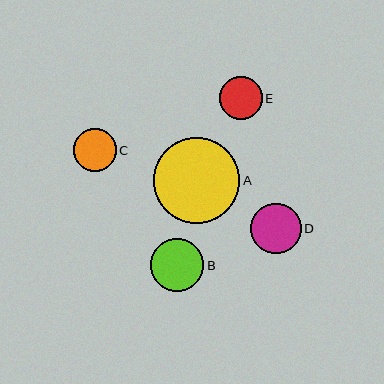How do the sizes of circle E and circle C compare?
Circle E and circle C are approximately the same size.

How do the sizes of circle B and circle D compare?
Circle B and circle D are approximately the same size.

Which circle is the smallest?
Circle C is the smallest with a size of approximately 43 pixels.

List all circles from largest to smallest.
From largest to smallest: A, B, D, E, C.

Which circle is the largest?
Circle A is the largest with a size of approximately 86 pixels.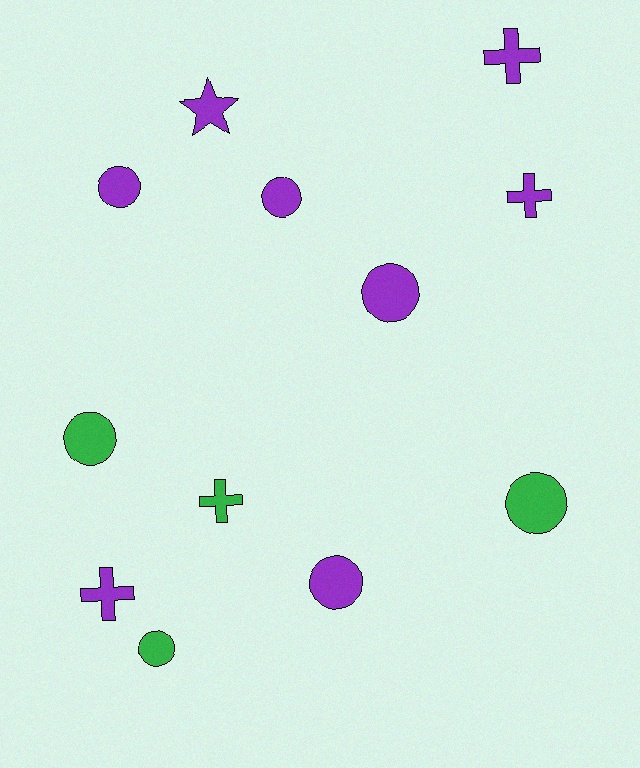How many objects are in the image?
There are 12 objects.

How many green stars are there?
There are no green stars.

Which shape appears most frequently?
Circle, with 7 objects.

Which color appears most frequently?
Purple, with 8 objects.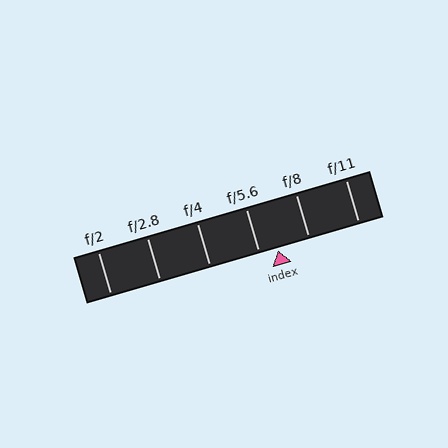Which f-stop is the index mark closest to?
The index mark is closest to f/5.6.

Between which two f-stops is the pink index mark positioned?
The index mark is between f/5.6 and f/8.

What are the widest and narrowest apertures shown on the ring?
The widest aperture shown is f/2 and the narrowest is f/11.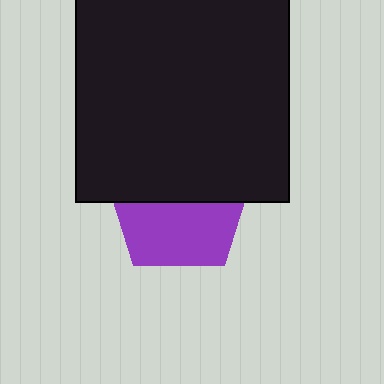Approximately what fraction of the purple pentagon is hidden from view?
Roughly 51% of the purple pentagon is hidden behind the black square.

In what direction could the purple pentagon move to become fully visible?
The purple pentagon could move down. That would shift it out from behind the black square entirely.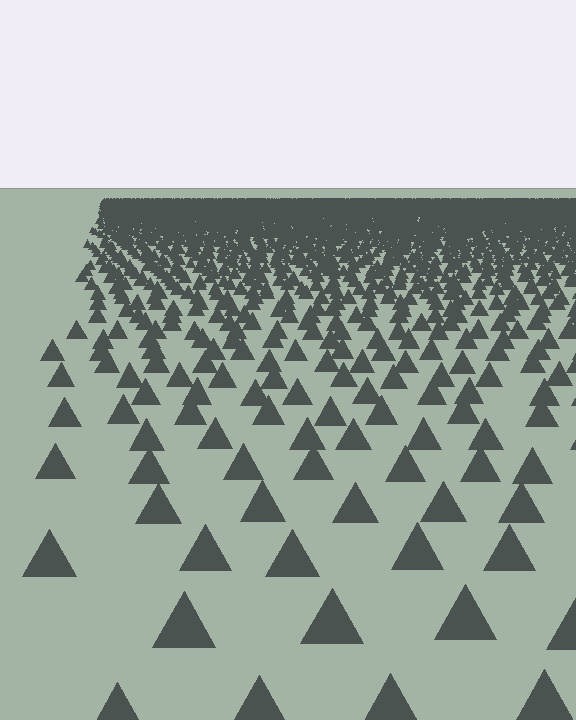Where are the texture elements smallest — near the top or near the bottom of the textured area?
Near the top.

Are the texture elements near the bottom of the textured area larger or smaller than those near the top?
Larger. Near the bottom, elements are closer to the viewer and appear at a bigger on-screen size.